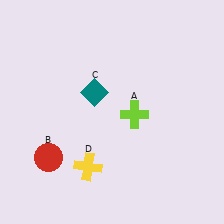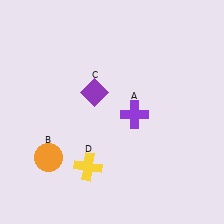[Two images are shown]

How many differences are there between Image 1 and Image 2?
There are 3 differences between the two images.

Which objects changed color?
A changed from lime to purple. B changed from red to orange. C changed from teal to purple.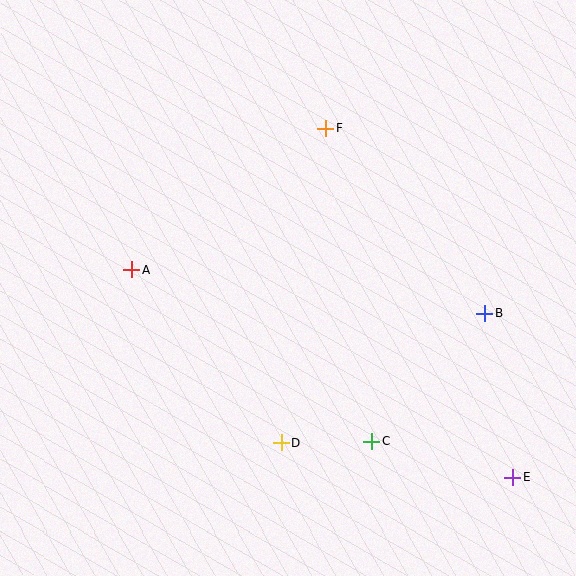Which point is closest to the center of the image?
Point D at (281, 443) is closest to the center.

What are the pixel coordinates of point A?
Point A is at (132, 270).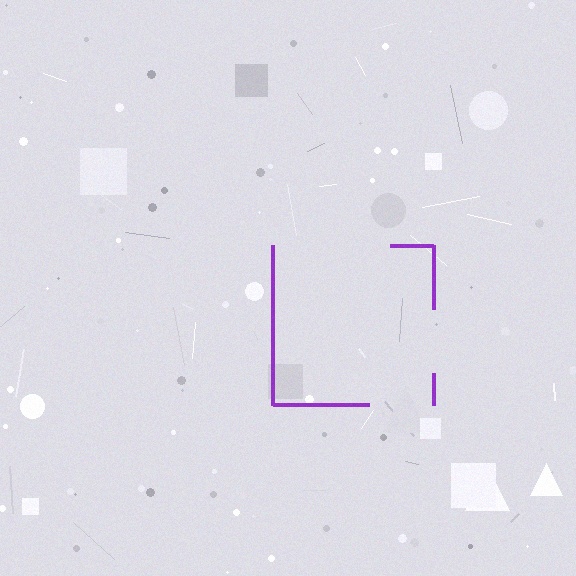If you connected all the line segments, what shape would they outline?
They would outline a square.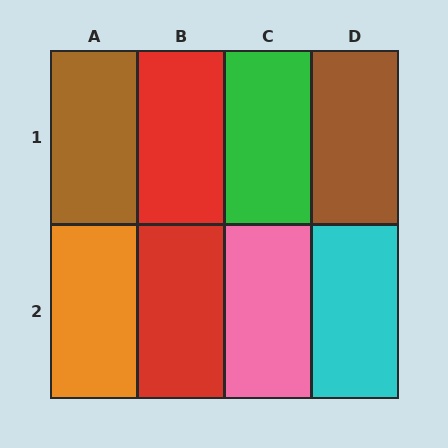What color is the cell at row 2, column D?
Cyan.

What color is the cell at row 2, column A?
Orange.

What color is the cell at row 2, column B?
Red.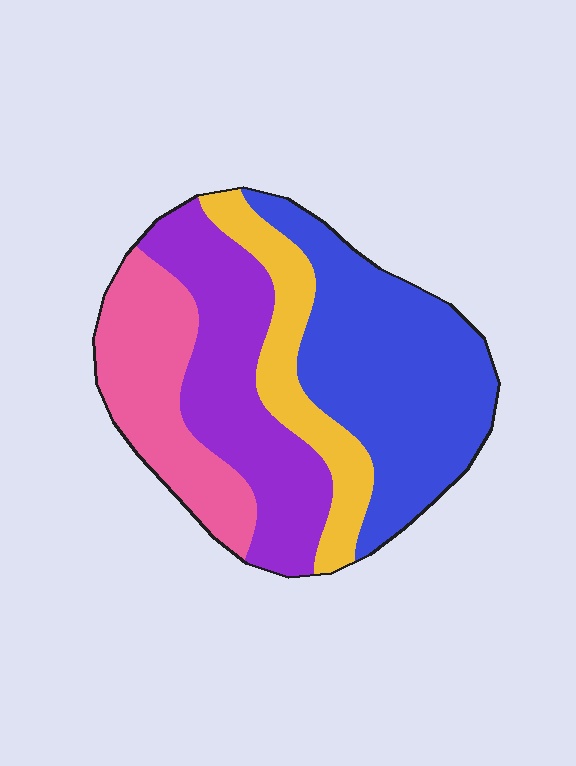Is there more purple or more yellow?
Purple.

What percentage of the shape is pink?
Pink takes up about one fifth (1/5) of the shape.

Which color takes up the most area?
Blue, at roughly 35%.